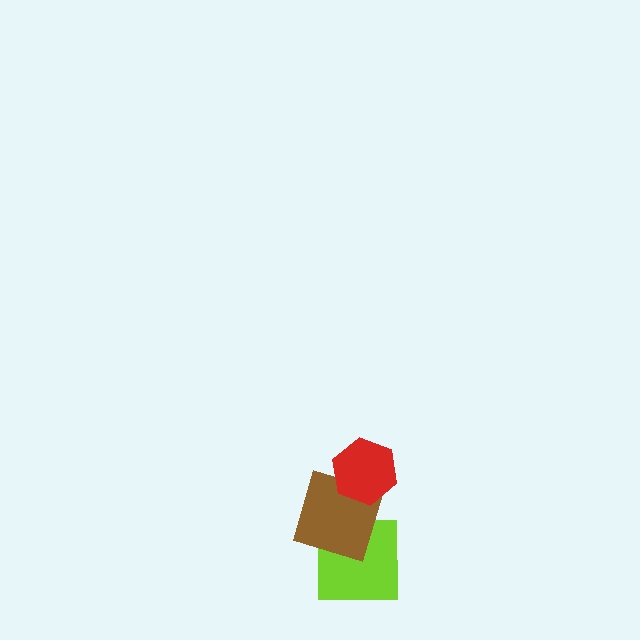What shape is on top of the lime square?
The brown square is on top of the lime square.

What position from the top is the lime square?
The lime square is 3rd from the top.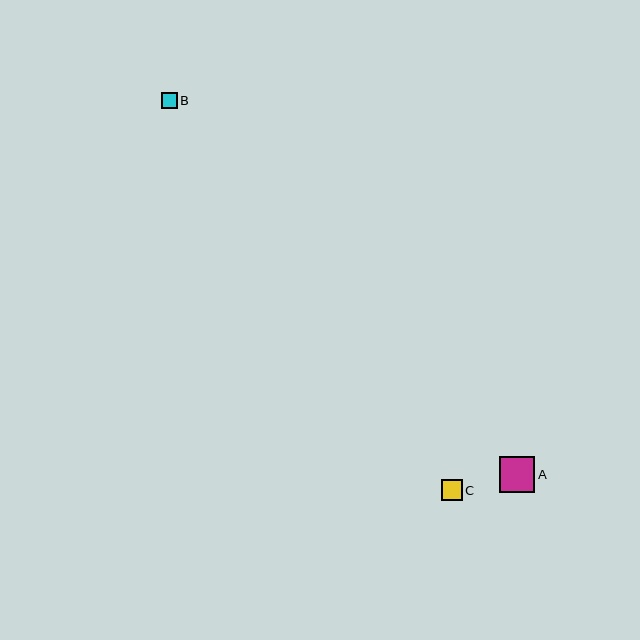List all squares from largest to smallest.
From largest to smallest: A, C, B.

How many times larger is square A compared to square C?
Square A is approximately 1.7 times the size of square C.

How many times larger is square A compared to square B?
Square A is approximately 2.2 times the size of square B.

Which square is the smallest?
Square B is the smallest with a size of approximately 16 pixels.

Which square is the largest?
Square A is the largest with a size of approximately 35 pixels.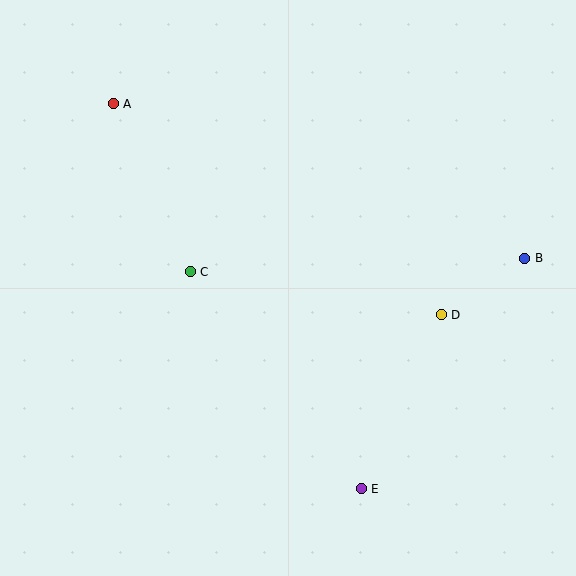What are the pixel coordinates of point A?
Point A is at (113, 104).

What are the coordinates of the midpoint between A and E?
The midpoint between A and E is at (237, 296).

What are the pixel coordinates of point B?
Point B is at (525, 258).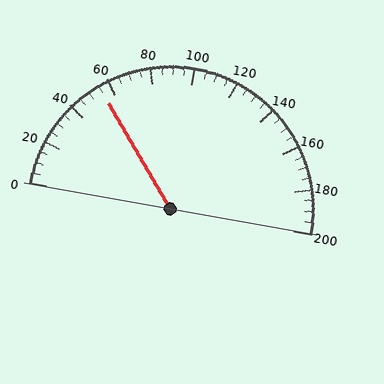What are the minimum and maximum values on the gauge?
The gauge ranges from 0 to 200.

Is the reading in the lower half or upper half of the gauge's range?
The reading is in the lower half of the range (0 to 200).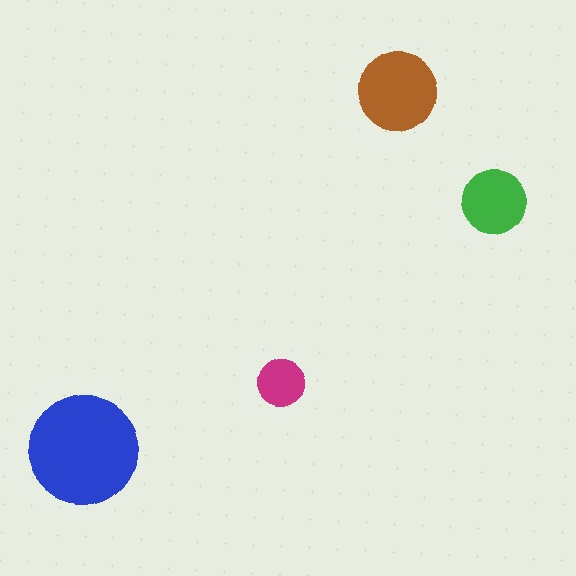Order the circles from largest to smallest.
the blue one, the brown one, the green one, the magenta one.